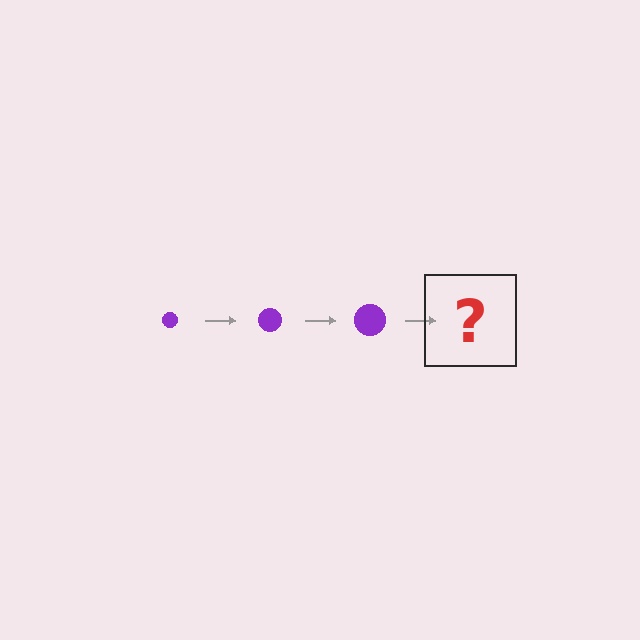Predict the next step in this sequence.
The next step is a purple circle, larger than the previous one.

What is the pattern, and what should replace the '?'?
The pattern is that the circle gets progressively larger each step. The '?' should be a purple circle, larger than the previous one.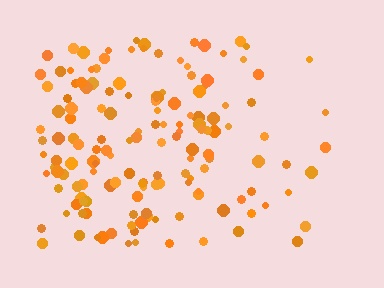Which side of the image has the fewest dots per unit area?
The right.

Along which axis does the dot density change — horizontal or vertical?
Horizontal.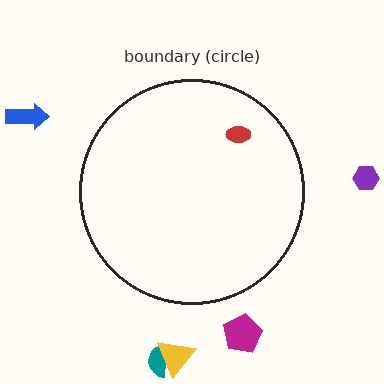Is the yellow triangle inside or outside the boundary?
Outside.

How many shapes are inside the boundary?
1 inside, 5 outside.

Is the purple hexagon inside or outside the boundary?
Outside.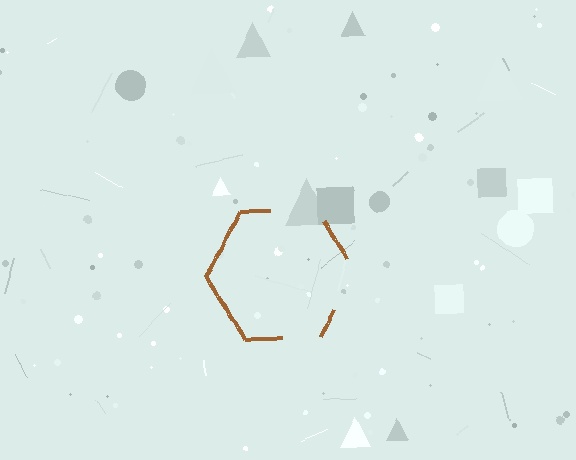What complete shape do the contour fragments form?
The contour fragments form a hexagon.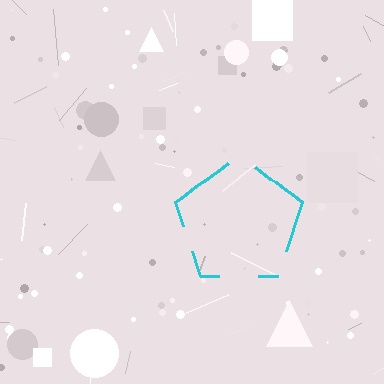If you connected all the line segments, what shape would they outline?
They would outline a pentagon.